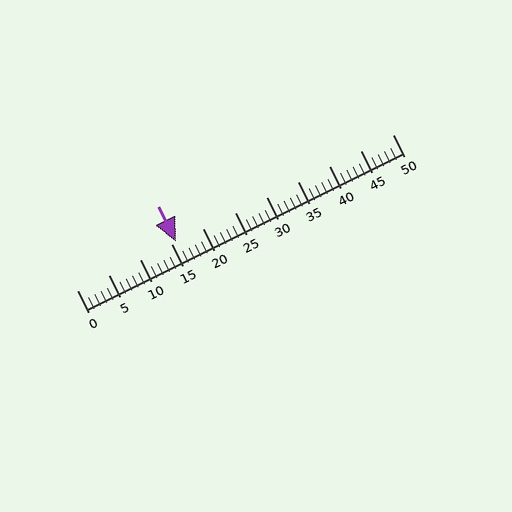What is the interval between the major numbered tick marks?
The major tick marks are spaced 5 units apart.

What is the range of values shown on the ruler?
The ruler shows values from 0 to 50.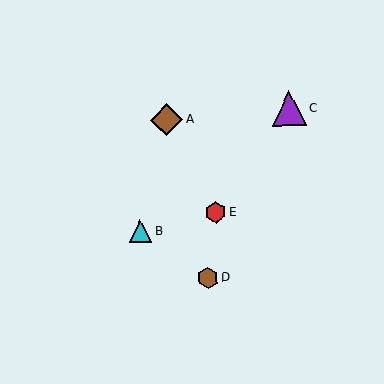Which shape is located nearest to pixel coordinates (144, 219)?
The cyan triangle (labeled B) at (140, 231) is nearest to that location.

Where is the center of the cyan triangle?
The center of the cyan triangle is at (140, 231).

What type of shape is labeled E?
Shape E is a red hexagon.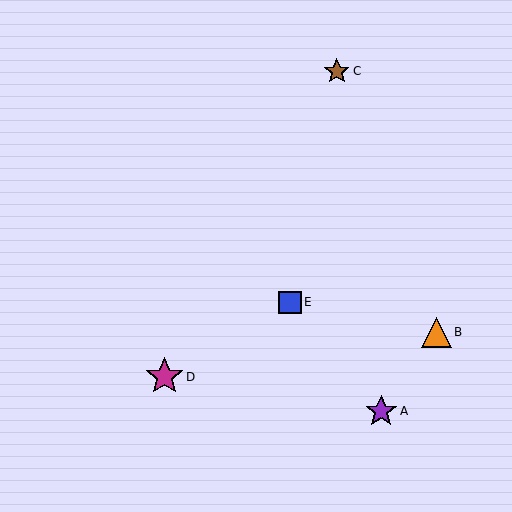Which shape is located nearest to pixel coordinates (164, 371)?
The magenta star (labeled D) at (164, 377) is nearest to that location.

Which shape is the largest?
The magenta star (labeled D) is the largest.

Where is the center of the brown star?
The center of the brown star is at (337, 71).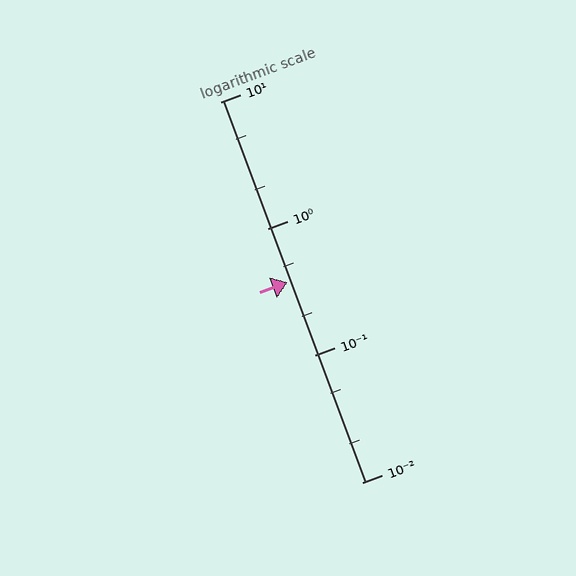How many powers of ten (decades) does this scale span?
The scale spans 3 decades, from 0.01 to 10.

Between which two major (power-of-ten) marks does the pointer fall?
The pointer is between 0.1 and 1.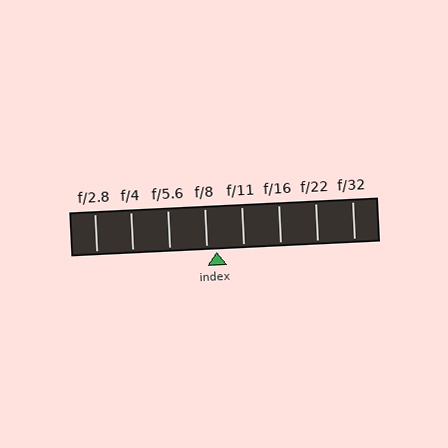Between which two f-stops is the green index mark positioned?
The index mark is between f/8 and f/11.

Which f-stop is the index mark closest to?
The index mark is closest to f/8.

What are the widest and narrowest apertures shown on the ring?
The widest aperture shown is f/2.8 and the narrowest is f/32.